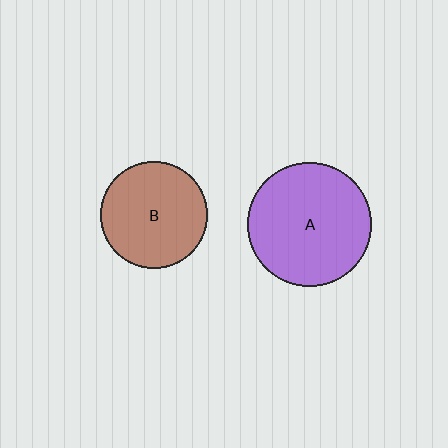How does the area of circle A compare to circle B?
Approximately 1.4 times.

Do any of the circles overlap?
No, none of the circles overlap.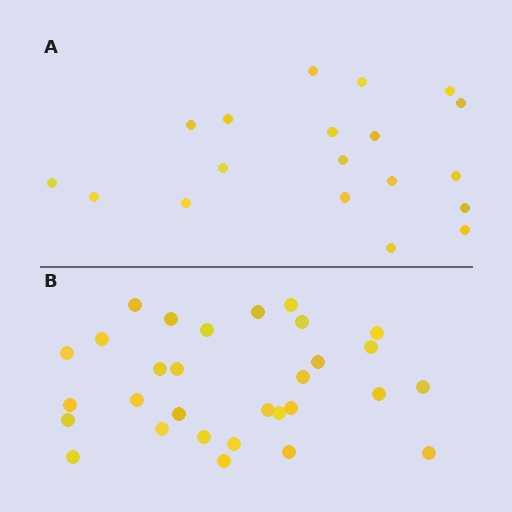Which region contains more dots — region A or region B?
Region B (the bottom region) has more dots.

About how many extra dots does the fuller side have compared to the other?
Region B has roughly 12 or so more dots than region A.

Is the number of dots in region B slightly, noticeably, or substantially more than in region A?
Region B has substantially more. The ratio is roughly 1.6 to 1.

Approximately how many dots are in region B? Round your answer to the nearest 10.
About 30 dots.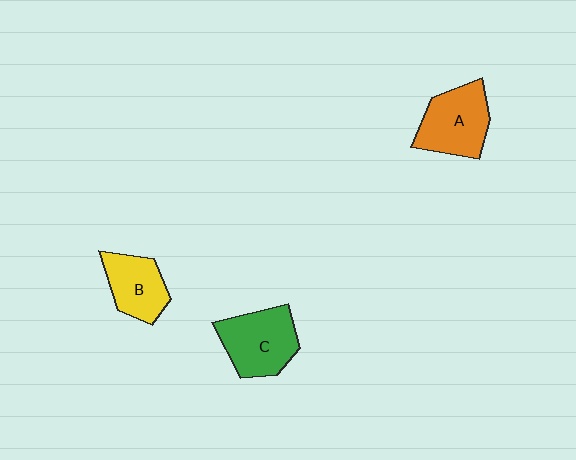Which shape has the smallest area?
Shape B (yellow).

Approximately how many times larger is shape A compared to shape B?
Approximately 1.3 times.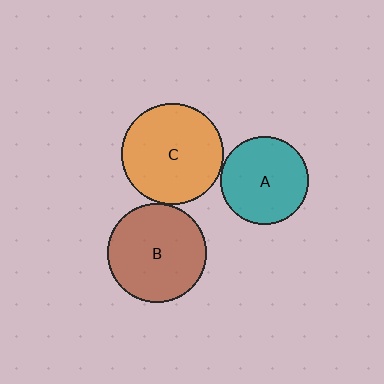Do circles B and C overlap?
Yes.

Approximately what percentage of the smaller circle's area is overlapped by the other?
Approximately 5%.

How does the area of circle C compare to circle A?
Approximately 1.3 times.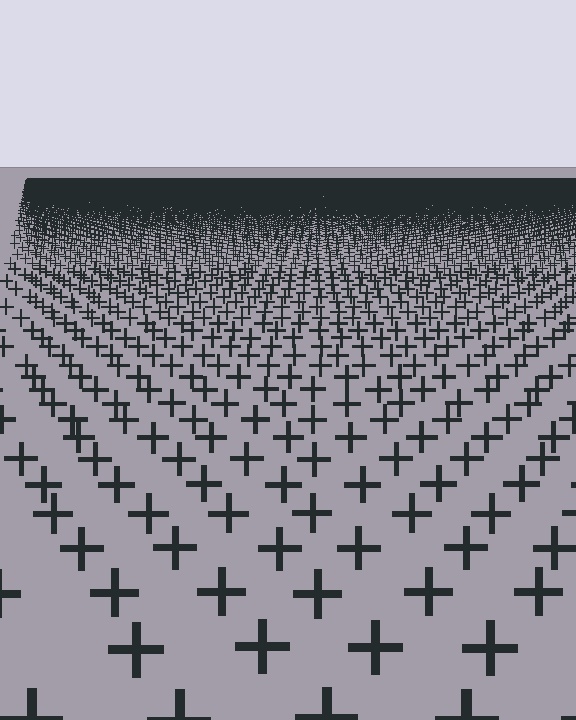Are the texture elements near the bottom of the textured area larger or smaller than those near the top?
Larger. Near the bottom, elements are closer to the viewer and appear at a bigger on-screen size.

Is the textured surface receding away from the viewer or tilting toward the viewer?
The surface is receding away from the viewer. Texture elements get smaller and denser toward the top.